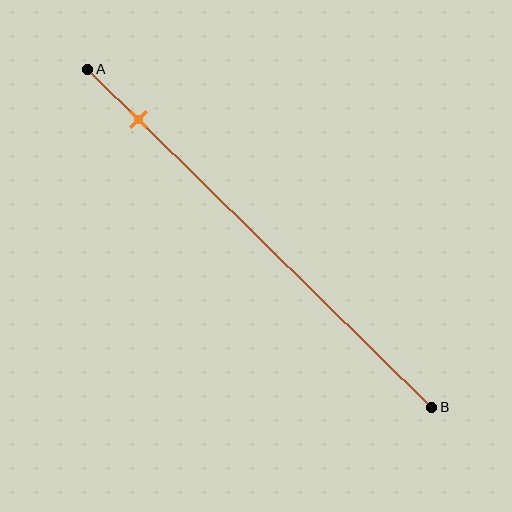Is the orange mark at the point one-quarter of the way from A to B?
No, the mark is at about 15% from A, not at the 25% one-quarter point.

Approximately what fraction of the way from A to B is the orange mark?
The orange mark is approximately 15% of the way from A to B.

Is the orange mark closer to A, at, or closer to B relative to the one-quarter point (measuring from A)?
The orange mark is closer to point A than the one-quarter point of segment AB.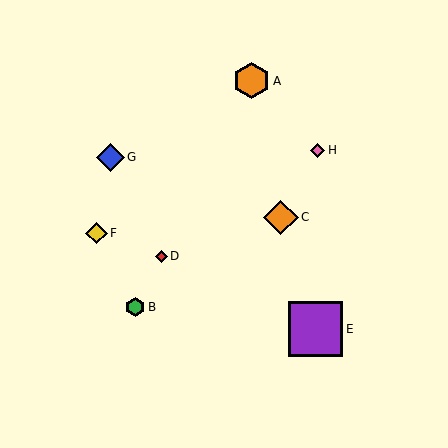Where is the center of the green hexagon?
The center of the green hexagon is at (135, 307).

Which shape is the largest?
The purple square (labeled E) is the largest.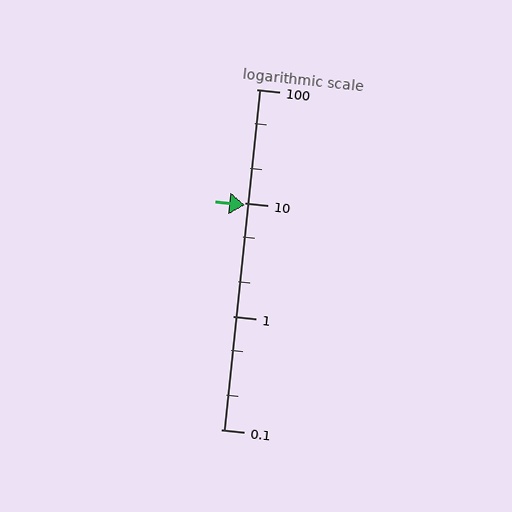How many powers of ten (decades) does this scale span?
The scale spans 3 decades, from 0.1 to 100.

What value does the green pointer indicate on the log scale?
The pointer indicates approximately 9.6.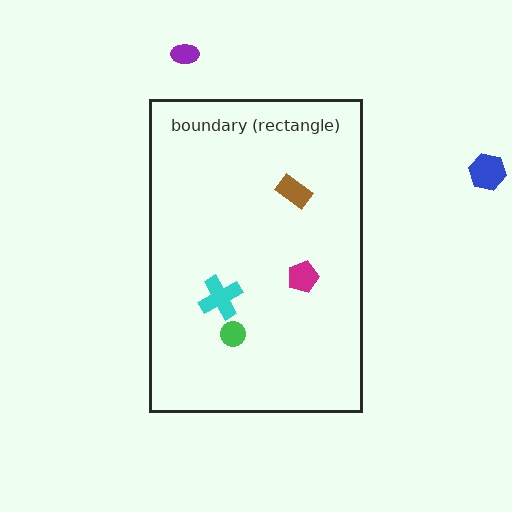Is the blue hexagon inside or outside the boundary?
Outside.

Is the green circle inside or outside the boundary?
Inside.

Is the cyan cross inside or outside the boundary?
Inside.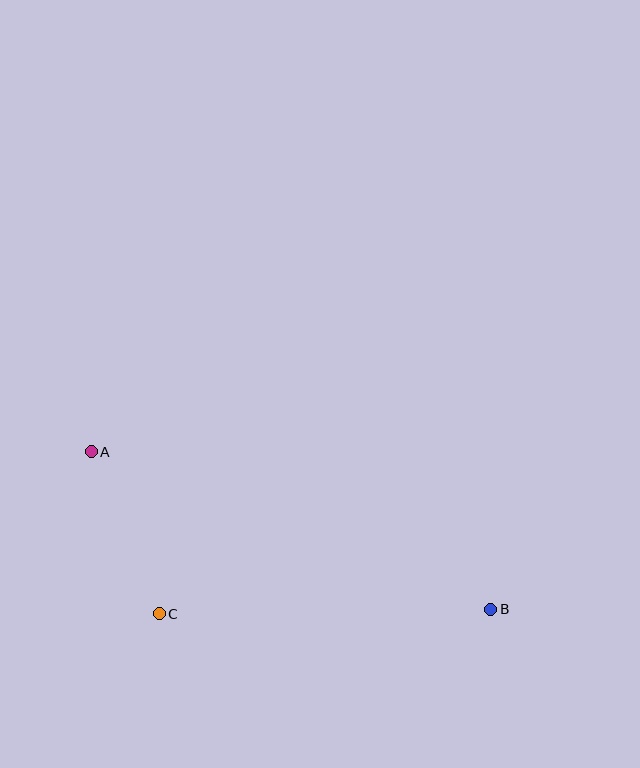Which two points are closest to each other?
Points A and C are closest to each other.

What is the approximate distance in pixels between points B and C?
The distance between B and C is approximately 332 pixels.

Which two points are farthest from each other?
Points A and B are farthest from each other.